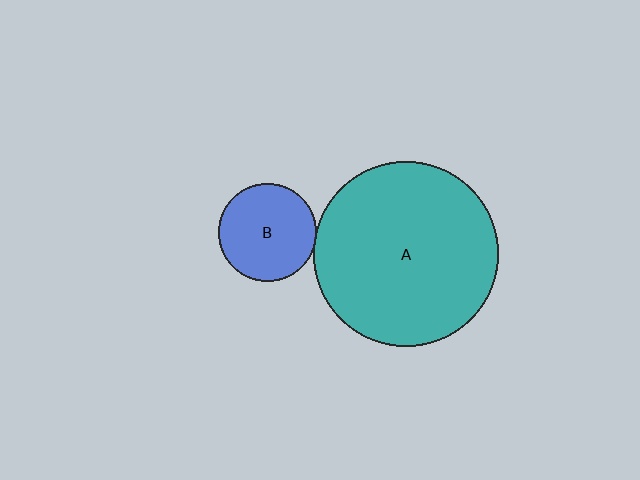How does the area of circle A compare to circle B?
Approximately 3.6 times.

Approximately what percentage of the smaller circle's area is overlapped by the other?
Approximately 5%.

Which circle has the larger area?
Circle A (teal).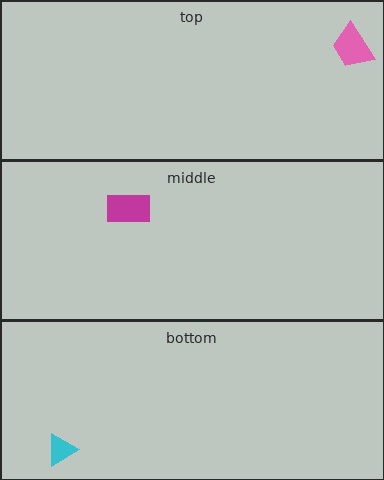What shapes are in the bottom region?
The cyan triangle.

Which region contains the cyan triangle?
The bottom region.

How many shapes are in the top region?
1.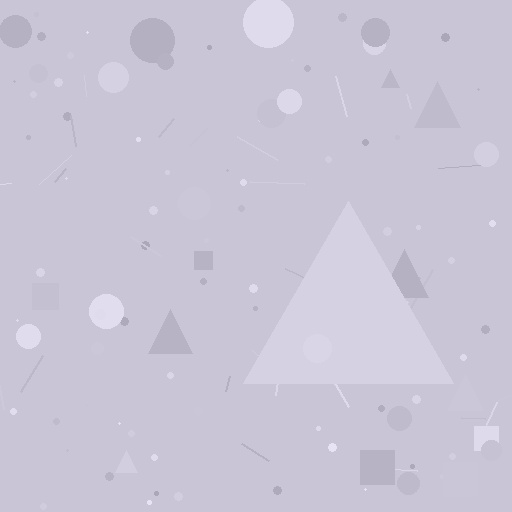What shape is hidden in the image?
A triangle is hidden in the image.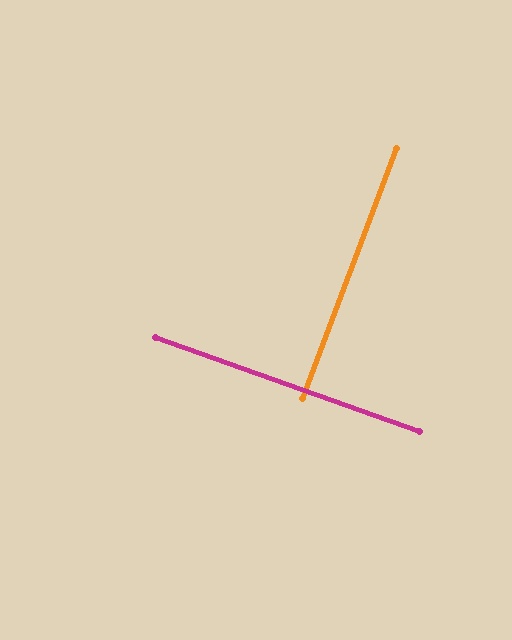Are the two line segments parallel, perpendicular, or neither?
Perpendicular — they meet at approximately 89°.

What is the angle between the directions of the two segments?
Approximately 89 degrees.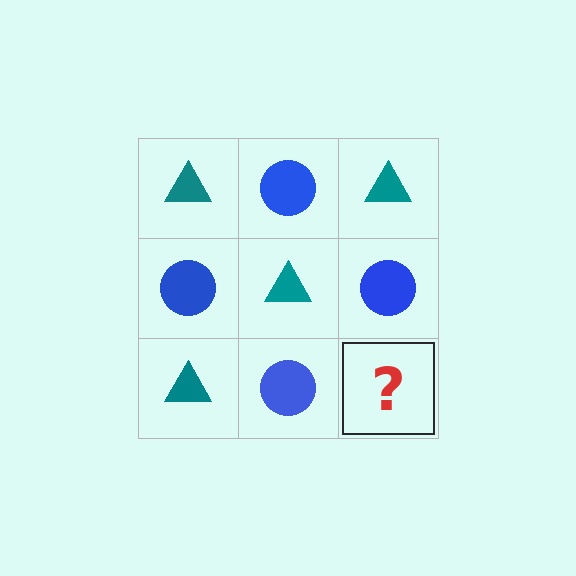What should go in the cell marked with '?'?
The missing cell should contain a teal triangle.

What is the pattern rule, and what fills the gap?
The rule is that it alternates teal triangle and blue circle in a checkerboard pattern. The gap should be filled with a teal triangle.